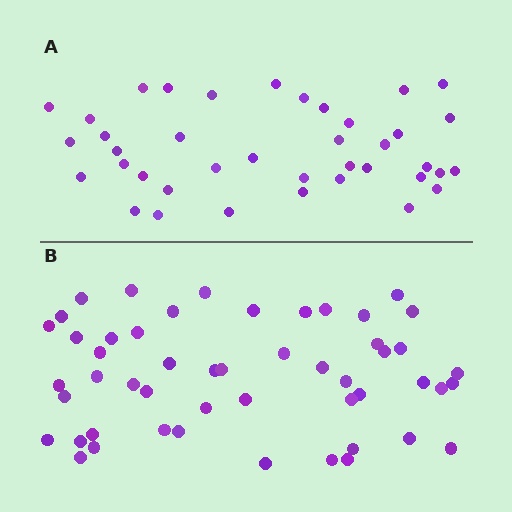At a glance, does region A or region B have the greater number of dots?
Region B (the bottom region) has more dots.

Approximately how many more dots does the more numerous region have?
Region B has roughly 12 or so more dots than region A.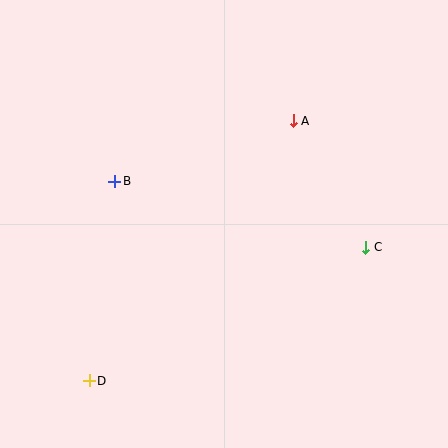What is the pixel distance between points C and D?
The distance between C and D is 307 pixels.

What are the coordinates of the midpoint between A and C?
The midpoint between A and C is at (329, 184).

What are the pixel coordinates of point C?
Point C is at (366, 247).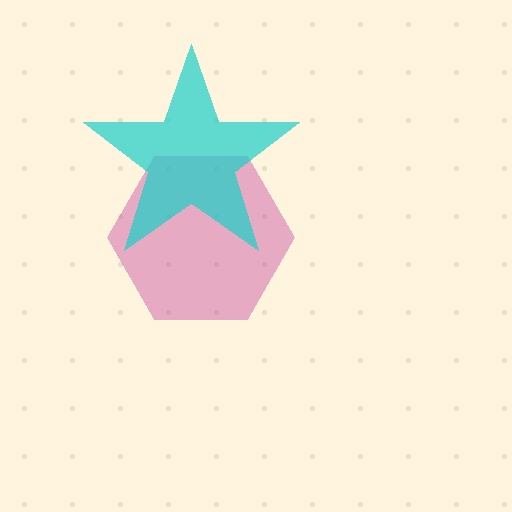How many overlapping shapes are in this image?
There are 2 overlapping shapes in the image.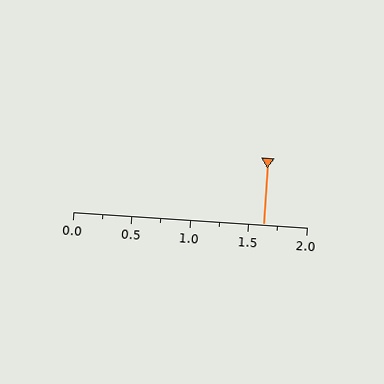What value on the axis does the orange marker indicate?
The marker indicates approximately 1.62.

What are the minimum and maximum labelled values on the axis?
The axis runs from 0.0 to 2.0.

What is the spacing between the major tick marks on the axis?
The major ticks are spaced 0.5 apart.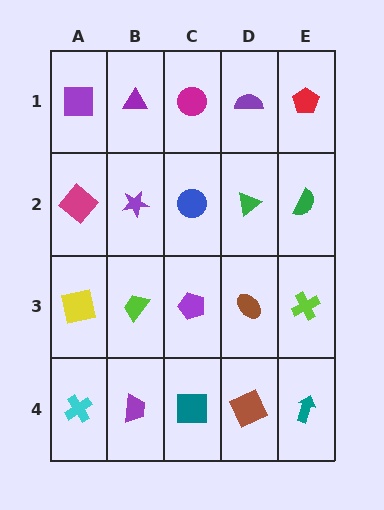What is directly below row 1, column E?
A green semicircle.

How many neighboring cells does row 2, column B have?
4.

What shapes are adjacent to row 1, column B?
A purple star (row 2, column B), a purple square (row 1, column A), a magenta circle (row 1, column C).